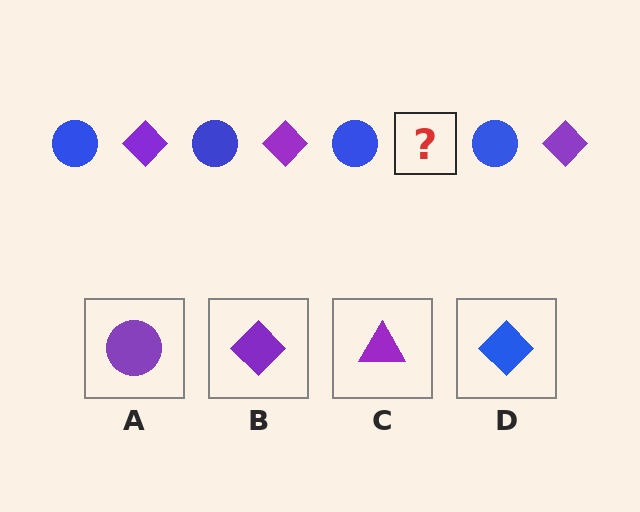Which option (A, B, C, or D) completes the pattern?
B.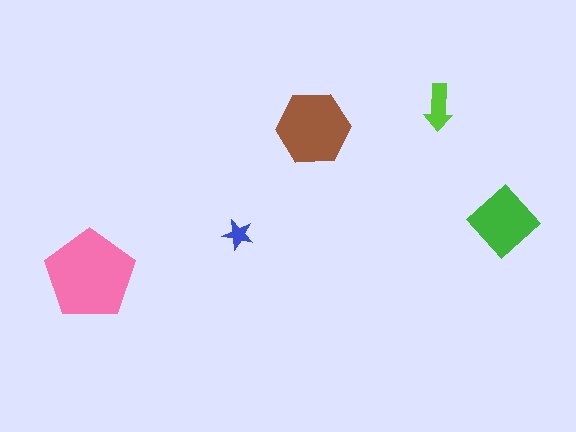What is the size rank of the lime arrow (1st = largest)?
4th.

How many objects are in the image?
There are 5 objects in the image.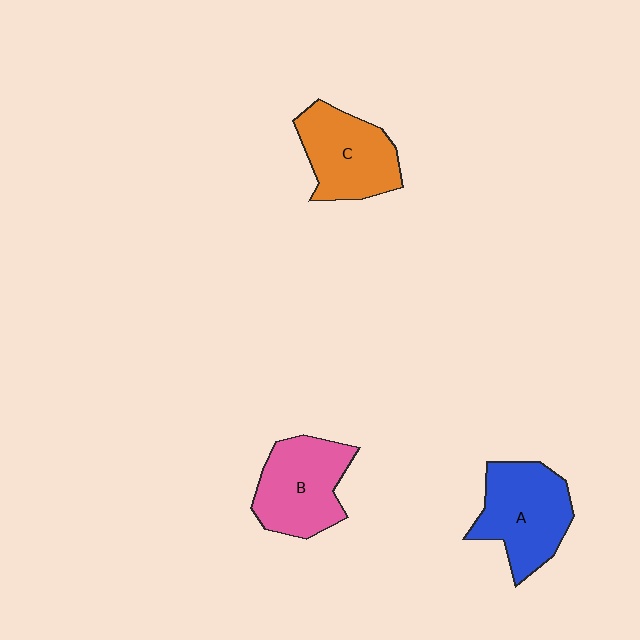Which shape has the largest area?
Shape A (blue).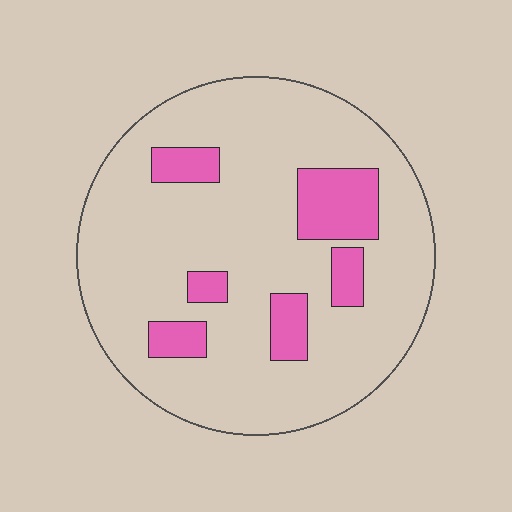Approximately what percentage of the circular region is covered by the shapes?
Approximately 15%.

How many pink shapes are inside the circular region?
6.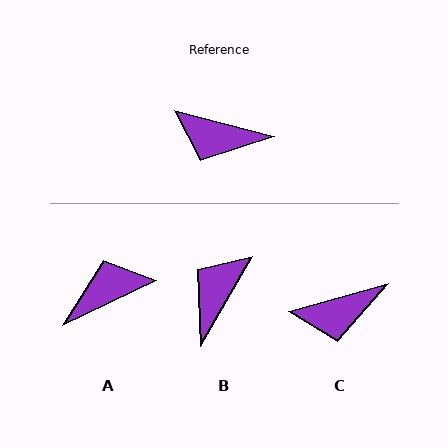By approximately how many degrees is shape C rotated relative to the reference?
Approximately 30 degrees counter-clockwise.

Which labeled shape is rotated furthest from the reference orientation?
A, about 139 degrees away.